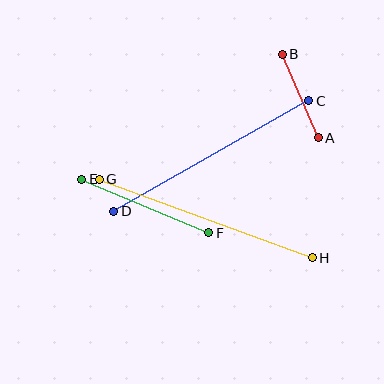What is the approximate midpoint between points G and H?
The midpoint is at approximately (206, 219) pixels.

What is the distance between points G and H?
The distance is approximately 227 pixels.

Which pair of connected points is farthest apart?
Points G and H are farthest apart.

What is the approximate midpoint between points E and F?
The midpoint is at approximately (145, 206) pixels.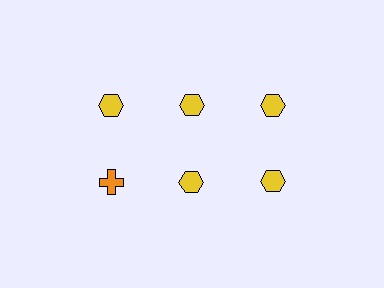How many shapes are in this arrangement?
There are 6 shapes arranged in a grid pattern.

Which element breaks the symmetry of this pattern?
The orange cross in the second row, leftmost column breaks the symmetry. All other shapes are yellow hexagons.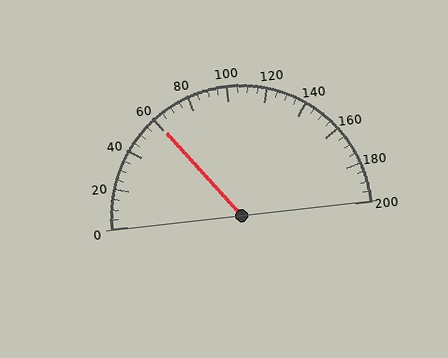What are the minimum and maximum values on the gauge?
The gauge ranges from 0 to 200.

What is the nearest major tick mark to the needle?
The nearest major tick mark is 60.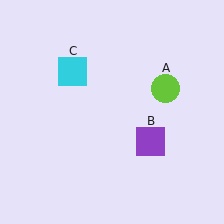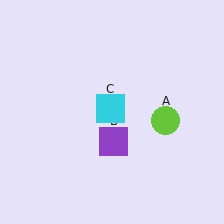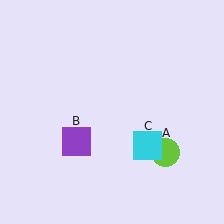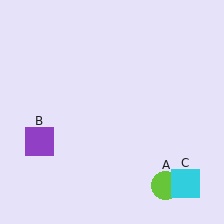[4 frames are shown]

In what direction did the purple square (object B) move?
The purple square (object B) moved left.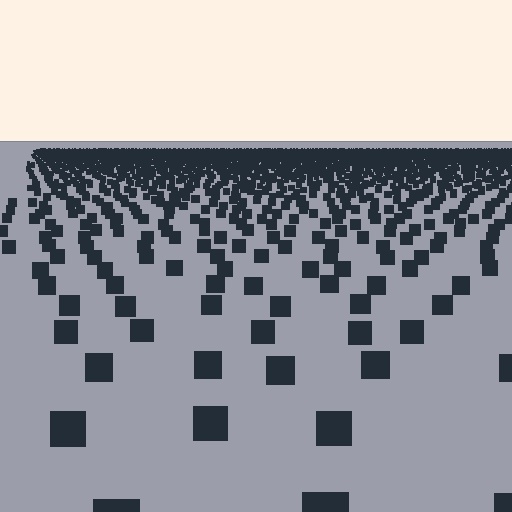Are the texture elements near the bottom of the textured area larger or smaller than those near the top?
Larger. Near the bottom, elements are closer to the viewer and appear at a bigger on-screen size.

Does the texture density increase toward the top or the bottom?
Density increases toward the top.